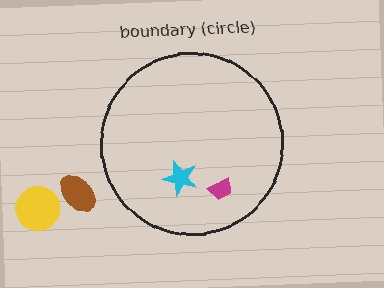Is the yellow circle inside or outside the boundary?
Outside.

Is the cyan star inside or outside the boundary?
Inside.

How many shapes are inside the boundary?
2 inside, 2 outside.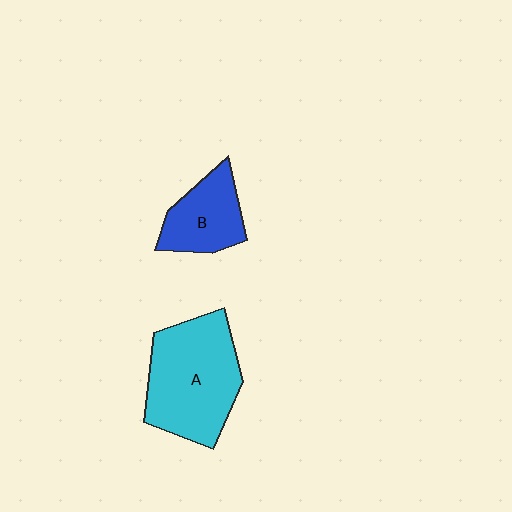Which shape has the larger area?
Shape A (cyan).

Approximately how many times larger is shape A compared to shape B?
Approximately 1.9 times.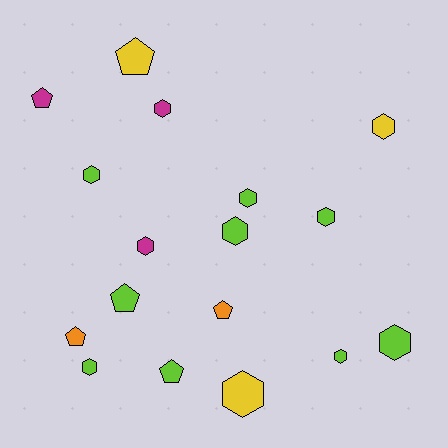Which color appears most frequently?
Lime, with 9 objects.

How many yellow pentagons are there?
There is 1 yellow pentagon.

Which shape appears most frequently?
Hexagon, with 11 objects.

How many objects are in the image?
There are 17 objects.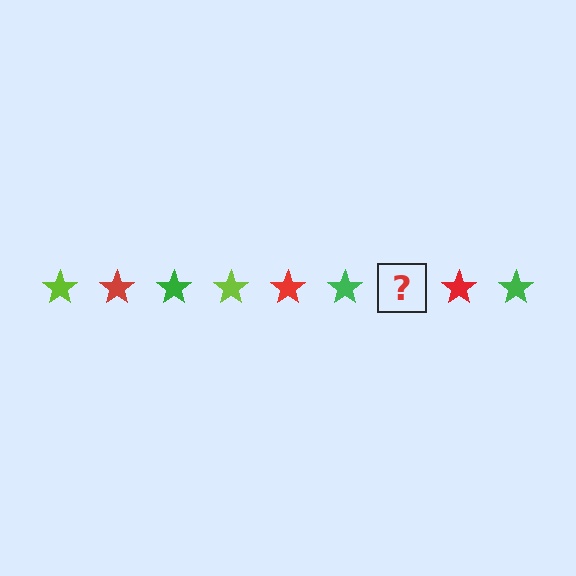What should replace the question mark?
The question mark should be replaced with a lime star.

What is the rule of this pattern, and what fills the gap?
The rule is that the pattern cycles through lime, red, green stars. The gap should be filled with a lime star.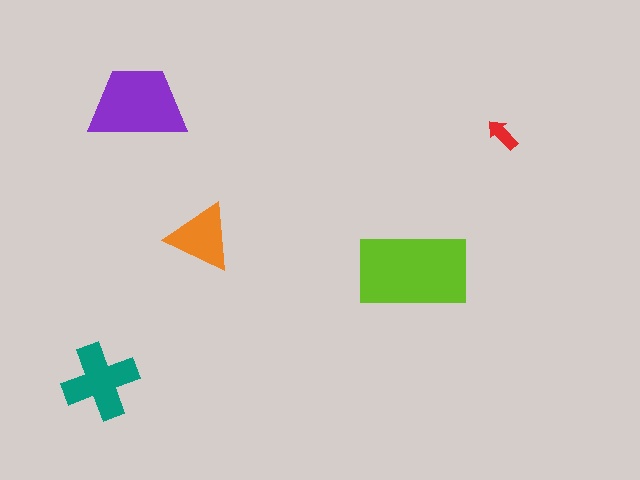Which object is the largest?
The lime rectangle.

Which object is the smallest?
The red arrow.